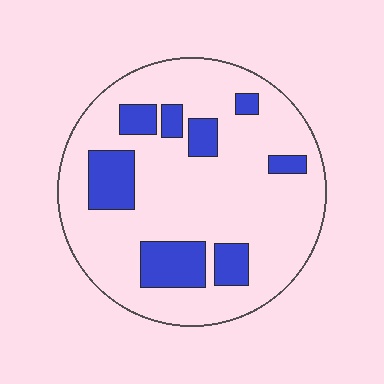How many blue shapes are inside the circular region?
8.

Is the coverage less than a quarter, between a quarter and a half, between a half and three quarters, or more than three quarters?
Less than a quarter.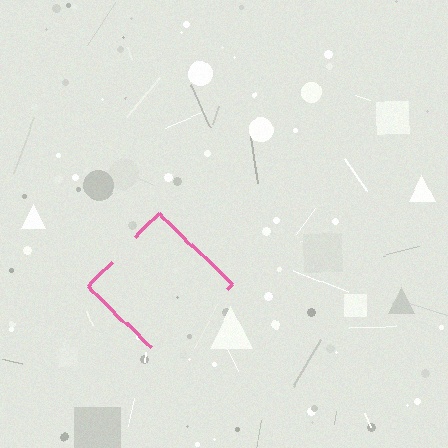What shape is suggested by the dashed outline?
The dashed outline suggests a diamond.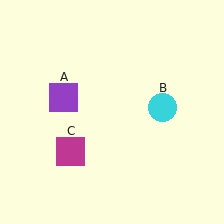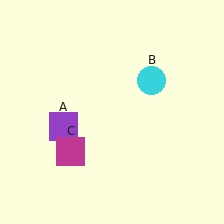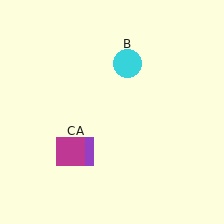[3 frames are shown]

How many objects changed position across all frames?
2 objects changed position: purple square (object A), cyan circle (object B).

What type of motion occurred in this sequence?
The purple square (object A), cyan circle (object B) rotated counterclockwise around the center of the scene.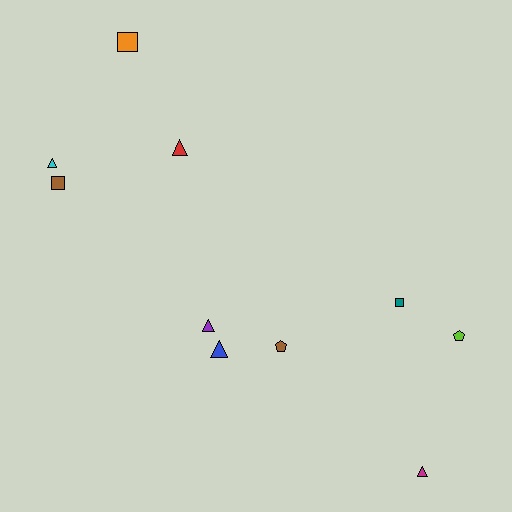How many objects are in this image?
There are 10 objects.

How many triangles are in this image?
There are 5 triangles.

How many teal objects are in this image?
There is 1 teal object.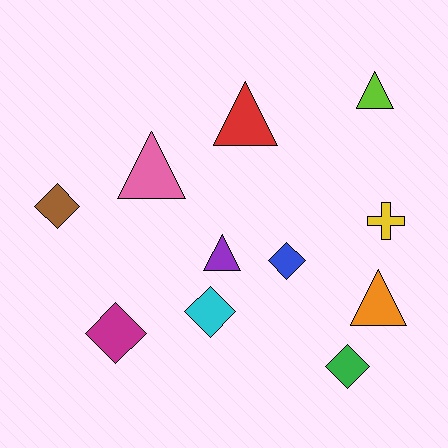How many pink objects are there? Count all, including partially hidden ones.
There is 1 pink object.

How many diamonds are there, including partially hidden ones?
There are 5 diamonds.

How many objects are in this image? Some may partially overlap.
There are 11 objects.